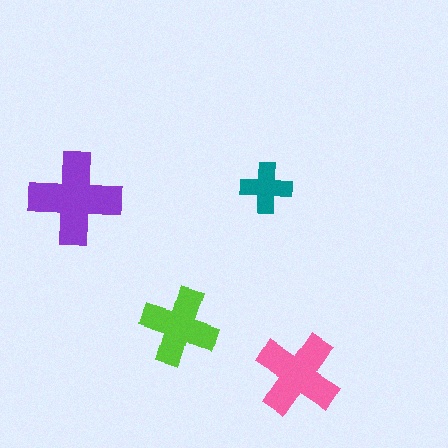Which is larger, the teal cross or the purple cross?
The purple one.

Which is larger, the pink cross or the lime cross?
The pink one.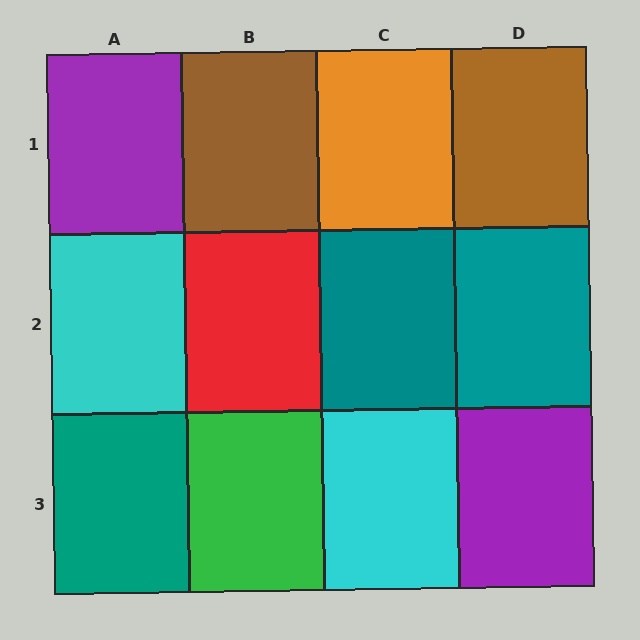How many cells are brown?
2 cells are brown.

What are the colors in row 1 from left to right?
Purple, brown, orange, brown.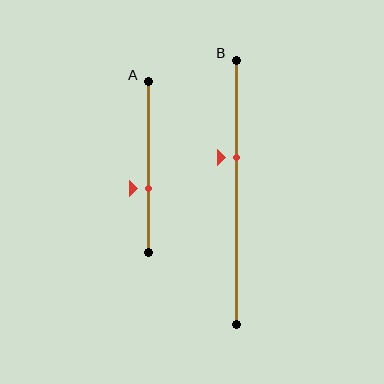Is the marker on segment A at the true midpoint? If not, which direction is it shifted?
No, the marker on segment A is shifted downward by about 12% of the segment length.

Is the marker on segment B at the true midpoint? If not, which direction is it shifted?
No, the marker on segment B is shifted upward by about 13% of the segment length.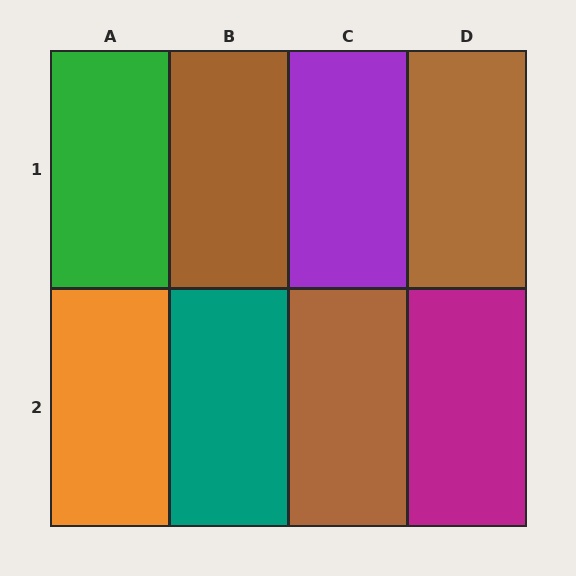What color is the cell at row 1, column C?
Purple.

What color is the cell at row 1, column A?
Green.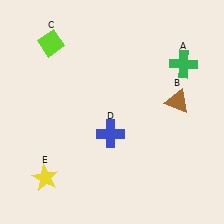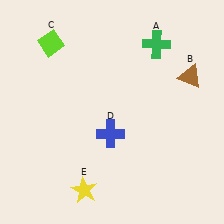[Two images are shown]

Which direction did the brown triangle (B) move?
The brown triangle (B) moved up.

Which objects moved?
The objects that moved are: the green cross (A), the brown triangle (B), the yellow star (E).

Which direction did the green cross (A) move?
The green cross (A) moved left.